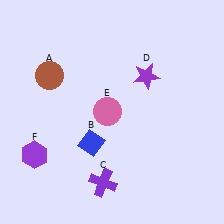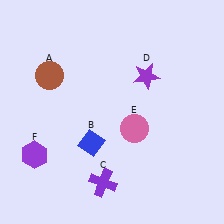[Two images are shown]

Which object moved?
The pink circle (E) moved right.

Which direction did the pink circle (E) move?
The pink circle (E) moved right.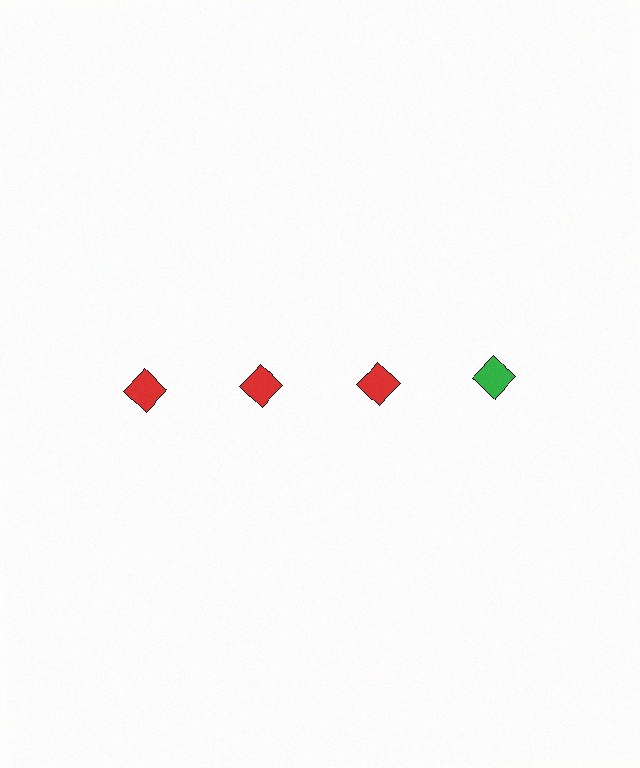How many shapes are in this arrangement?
There are 4 shapes arranged in a grid pattern.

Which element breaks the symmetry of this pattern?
The green diamond in the top row, second from right column breaks the symmetry. All other shapes are red diamonds.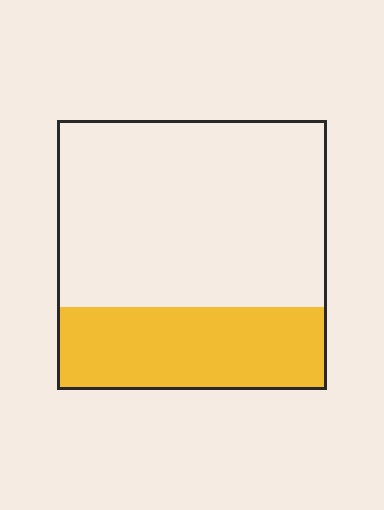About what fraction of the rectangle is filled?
About one third (1/3).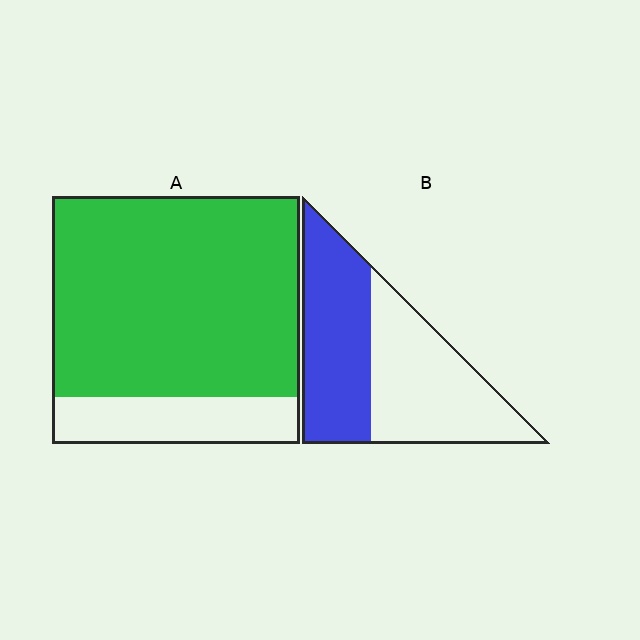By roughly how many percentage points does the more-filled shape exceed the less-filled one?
By roughly 35 percentage points (A over B).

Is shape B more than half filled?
Roughly half.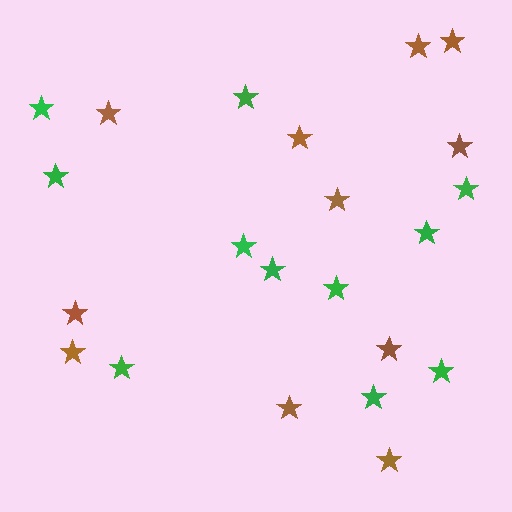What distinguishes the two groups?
There are 2 groups: one group of brown stars (11) and one group of green stars (11).